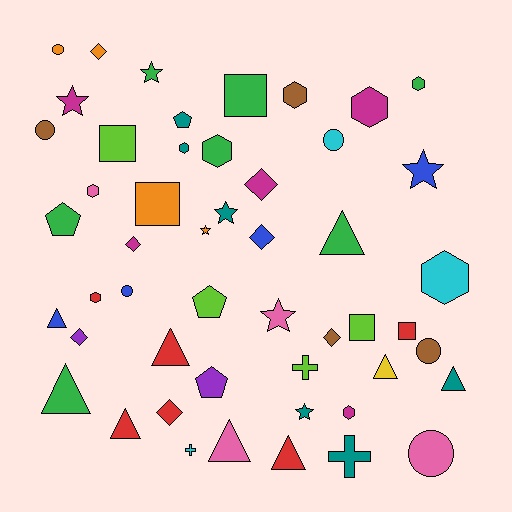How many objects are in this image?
There are 50 objects.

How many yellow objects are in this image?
There is 1 yellow object.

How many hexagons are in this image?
There are 9 hexagons.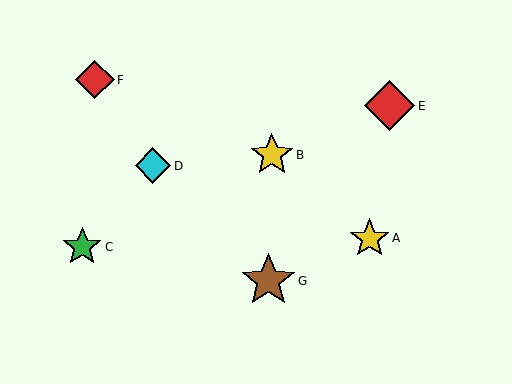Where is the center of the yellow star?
The center of the yellow star is at (272, 155).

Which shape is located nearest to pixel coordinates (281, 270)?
The brown star (labeled G) at (268, 281) is nearest to that location.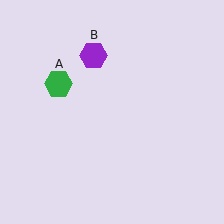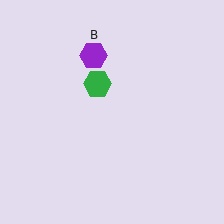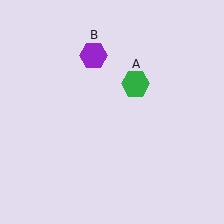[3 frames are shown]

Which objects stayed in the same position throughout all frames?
Purple hexagon (object B) remained stationary.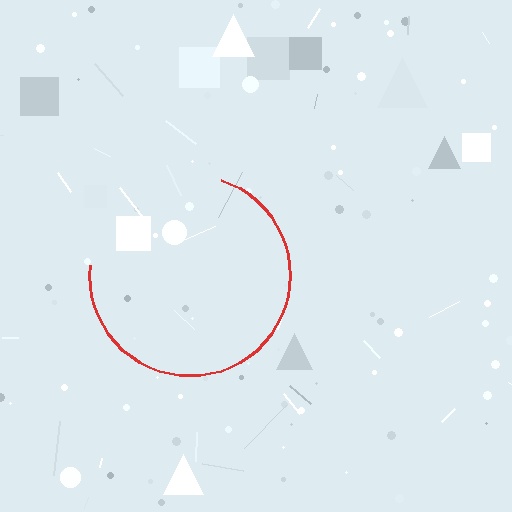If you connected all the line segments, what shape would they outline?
They would outline a circle.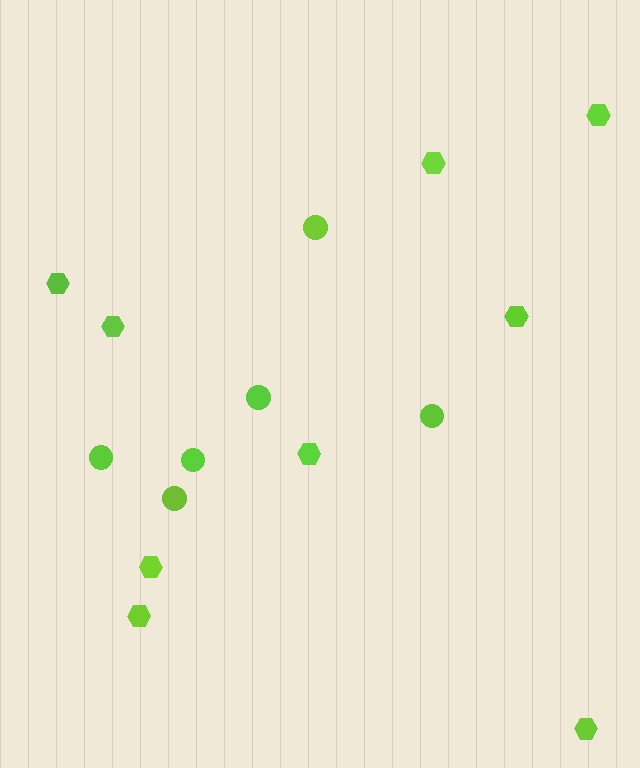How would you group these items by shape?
There are 2 groups: one group of circles (6) and one group of hexagons (9).